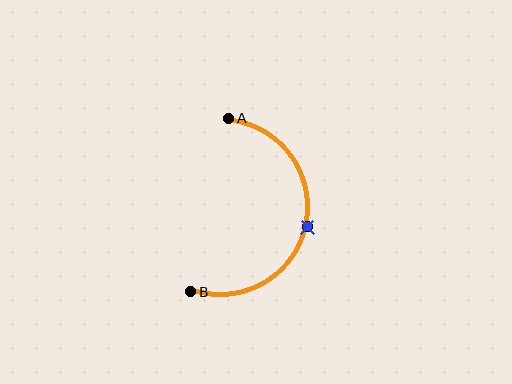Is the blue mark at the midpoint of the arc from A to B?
Yes. The blue mark lies on the arc at equal arc-length from both A and B — it is the arc midpoint.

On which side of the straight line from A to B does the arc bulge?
The arc bulges to the right of the straight line connecting A and B.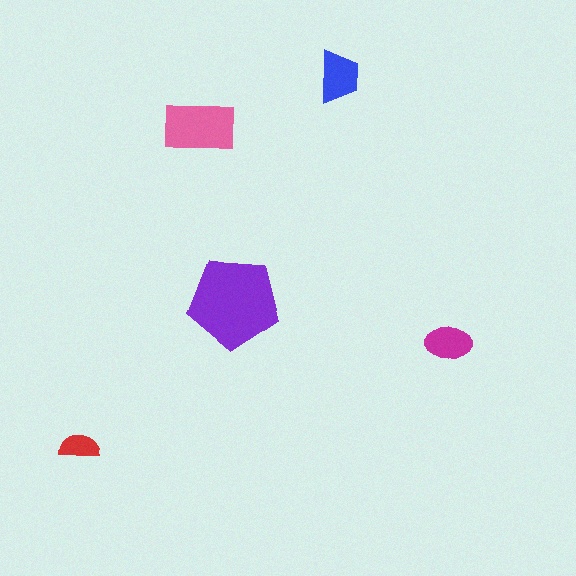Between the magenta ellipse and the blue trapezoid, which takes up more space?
The blue trapezoid.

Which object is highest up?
The blue trapezoid is topmost.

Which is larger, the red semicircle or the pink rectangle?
The pink rectangle.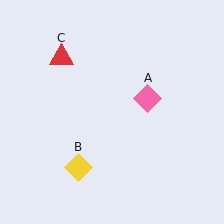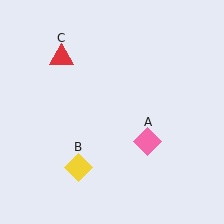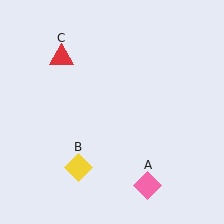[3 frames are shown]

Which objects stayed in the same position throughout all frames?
Yellow diamond (object B) and red triangle (object C) remained stationary.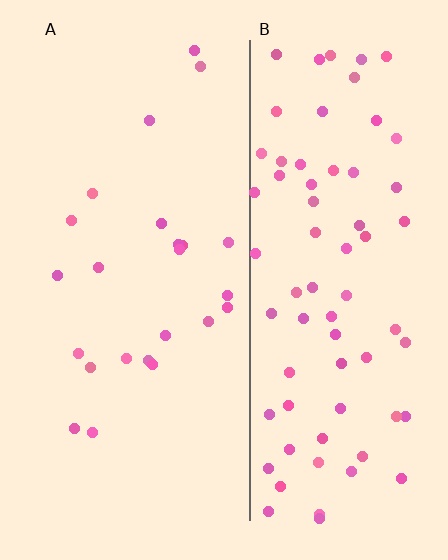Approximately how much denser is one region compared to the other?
Approximately 3.1× — region B over region A.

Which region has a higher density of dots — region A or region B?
B (the right).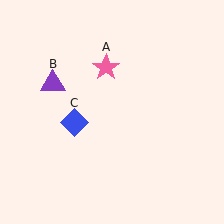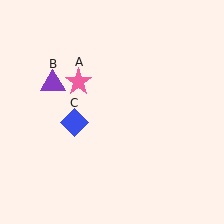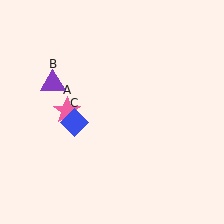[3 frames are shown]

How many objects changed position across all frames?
1 object changed position: pink star (object A).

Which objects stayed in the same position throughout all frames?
Purple triangle (object B) and blue diamond (object C) remained stationary.